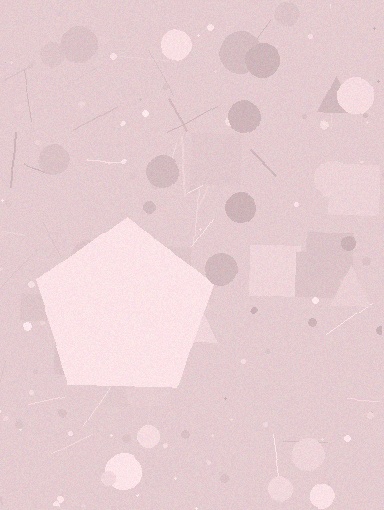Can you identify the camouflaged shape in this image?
The camouflaged shape is a pentagon.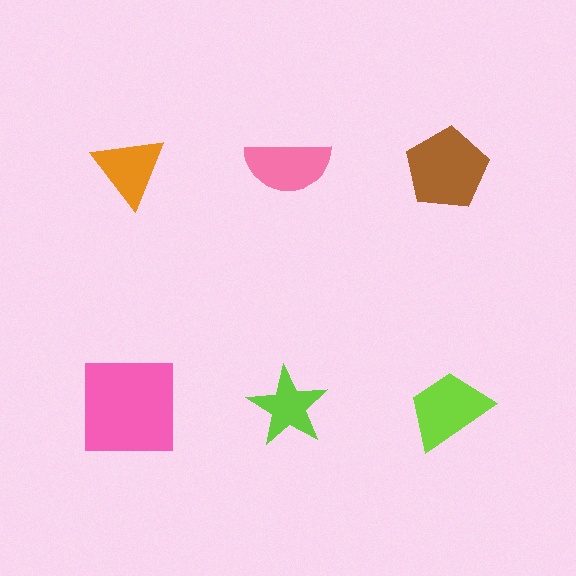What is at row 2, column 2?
A lime star.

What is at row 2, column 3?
A lime trapezoid.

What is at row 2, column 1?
A pink square.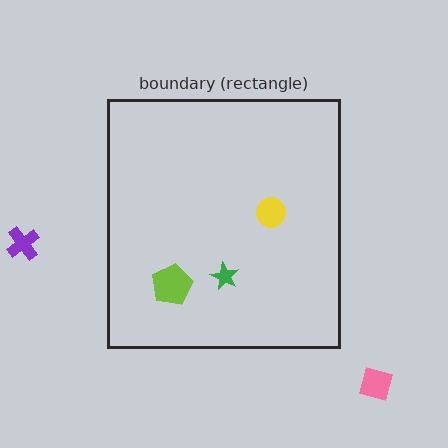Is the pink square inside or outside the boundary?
Outside.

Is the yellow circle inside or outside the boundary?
Inside.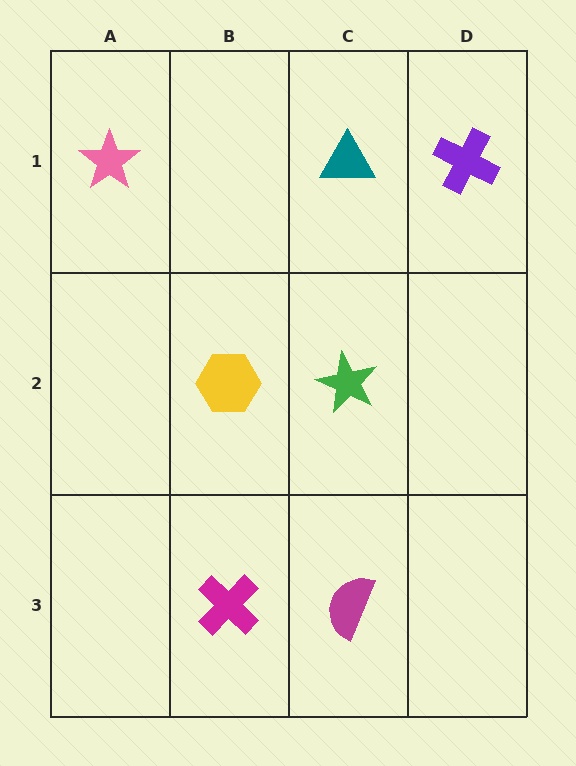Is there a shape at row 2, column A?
No, that cell is empty.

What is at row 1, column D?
A purple cross.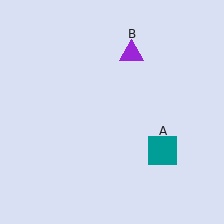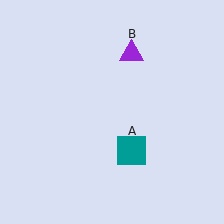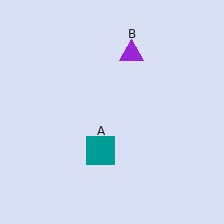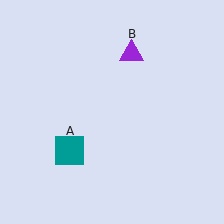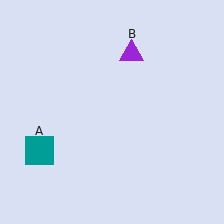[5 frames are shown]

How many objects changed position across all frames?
1 object changed position: teal square (object A).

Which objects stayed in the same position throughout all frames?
Purple triangle (object B) remained stationary.